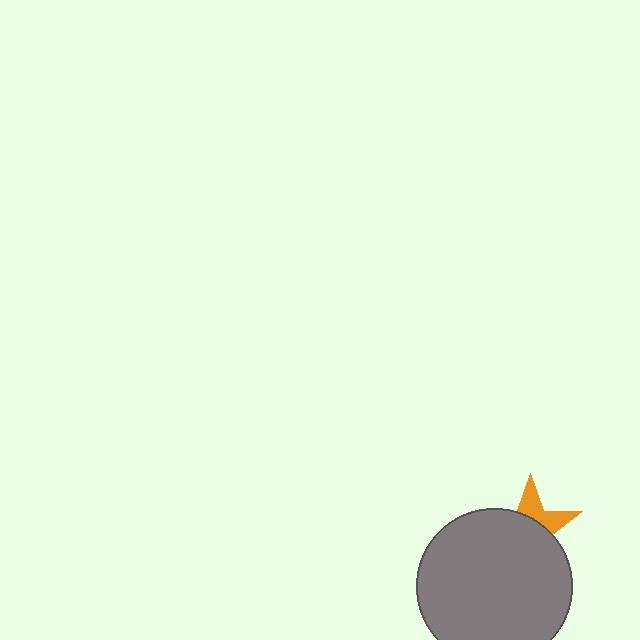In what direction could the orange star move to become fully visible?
The orange star could move up. That would shift it out from behind the gray circle entirely.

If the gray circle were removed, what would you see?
You would see the complete orange star.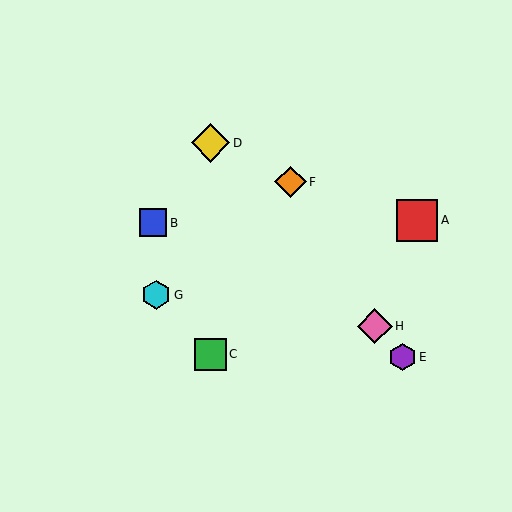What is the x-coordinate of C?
Object C is at x≈211.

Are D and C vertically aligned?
Yes, both are at x≈211.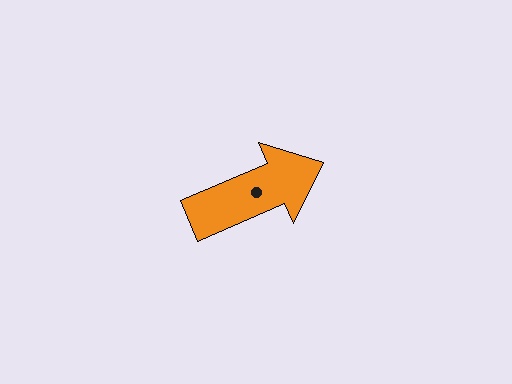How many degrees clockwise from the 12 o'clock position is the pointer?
Approximately 67 degrees.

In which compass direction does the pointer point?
Northeast.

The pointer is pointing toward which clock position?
Roughly 2 o'clock.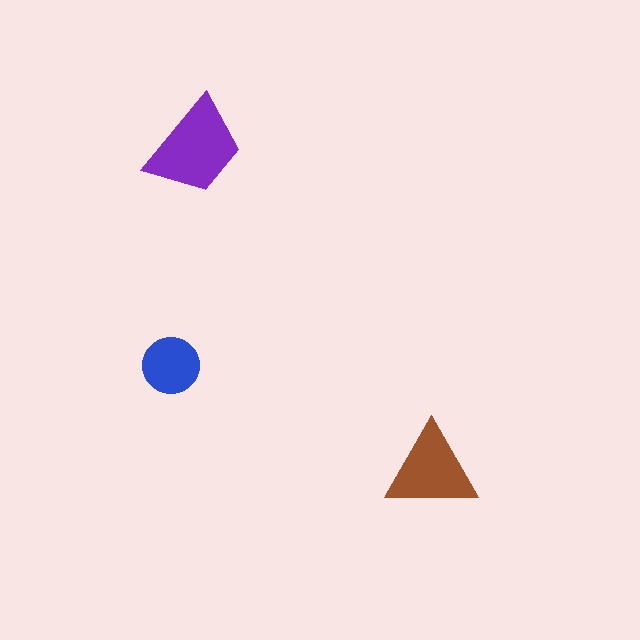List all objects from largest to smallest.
The purple trapezoid, the brown triangle, the blue circle.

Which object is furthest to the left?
The blue circle is leftmost.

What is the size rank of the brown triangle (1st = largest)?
2nd.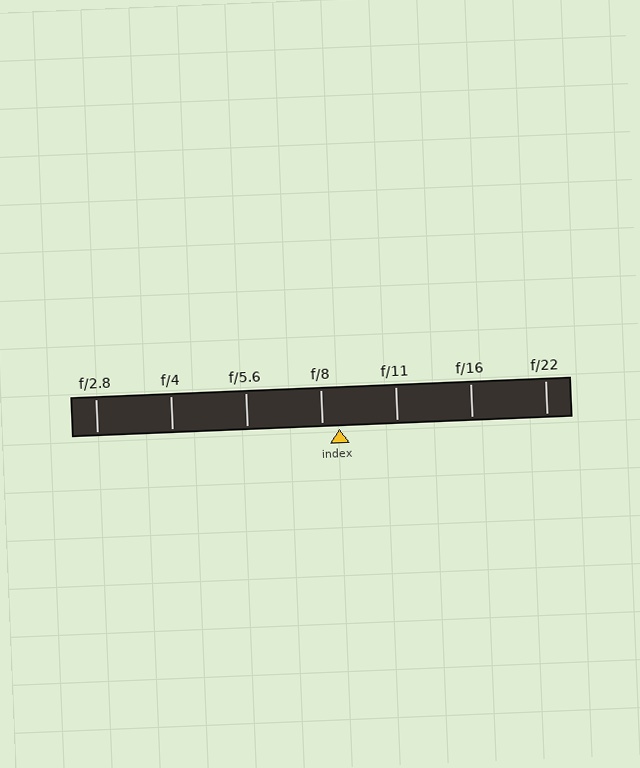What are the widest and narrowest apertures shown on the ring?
The widest aperture shown is f/2.8 and the narrowest is f/22.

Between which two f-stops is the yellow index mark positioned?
The index mark is between f/8 and f/11.